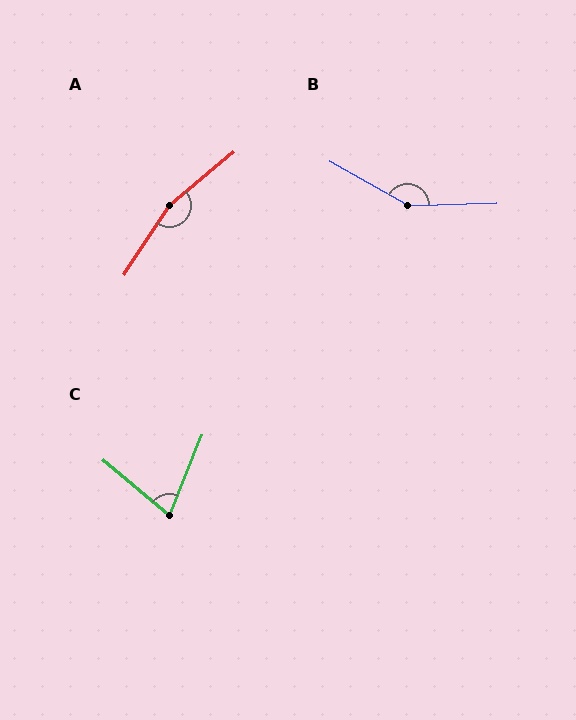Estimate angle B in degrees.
Approximately 149 degrees.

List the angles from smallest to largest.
C (72°), B (149°), A (163°).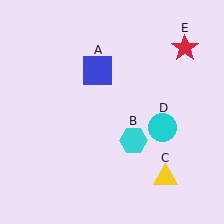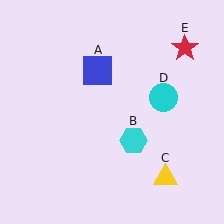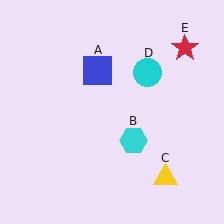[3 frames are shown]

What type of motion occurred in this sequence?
The cyan circle (object D) rotated counterclockwise around the center of the scene.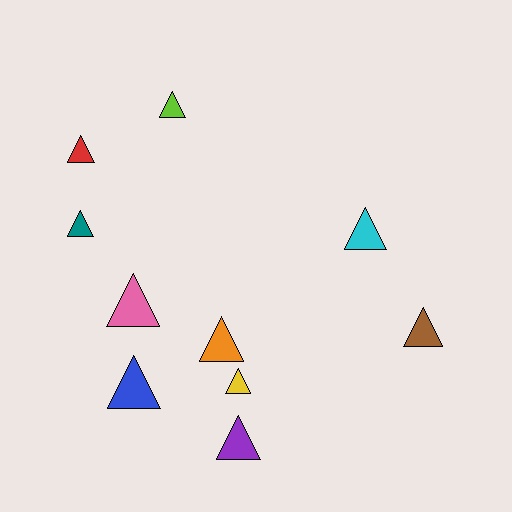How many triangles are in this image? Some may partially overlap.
There are 10 triangles.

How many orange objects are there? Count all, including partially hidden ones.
There is 1 orange object.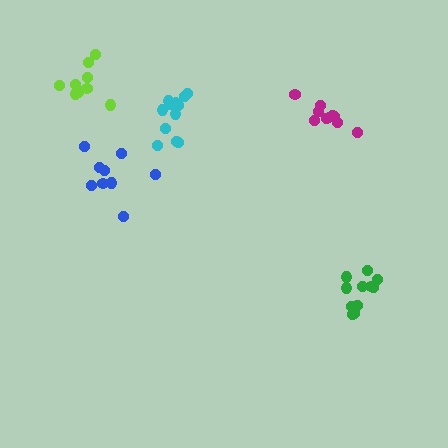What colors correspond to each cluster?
The clusters are colored: green, blue, magenta, lime, cyan.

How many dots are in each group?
Group 1: 11 dots, Group 2: 9 dots, Group 3: 10 dots, Group 4: 9 dots, Group 5: 12 dots (51 total).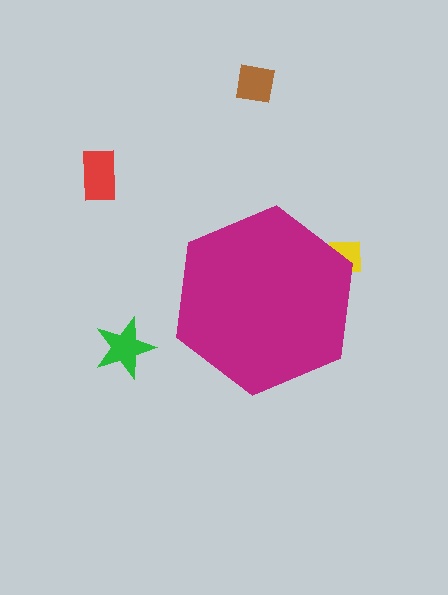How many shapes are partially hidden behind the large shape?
1 shape is partially hidden.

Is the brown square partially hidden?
No, the brown square is fully visible.